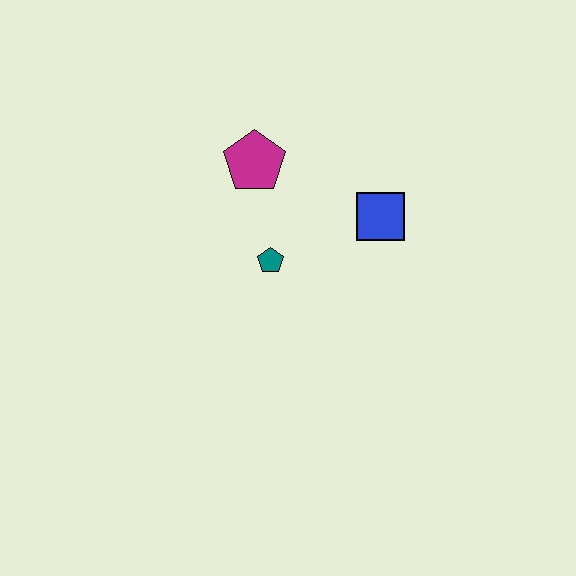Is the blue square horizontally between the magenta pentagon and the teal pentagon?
No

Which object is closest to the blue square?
The teal pentagon is closest to the blue square.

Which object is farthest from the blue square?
The magenta pentagon is farthest from the blue square.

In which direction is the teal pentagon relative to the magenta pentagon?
The teal pentagon is below the magenta pentagon.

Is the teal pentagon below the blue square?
Yes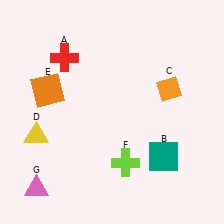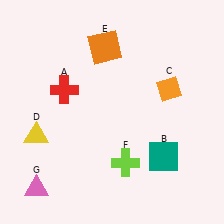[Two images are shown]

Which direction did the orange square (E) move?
The orange square (E) moved right.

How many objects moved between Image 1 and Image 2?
2 objects moved between the two images.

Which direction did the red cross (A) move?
The red cross (A) moved down.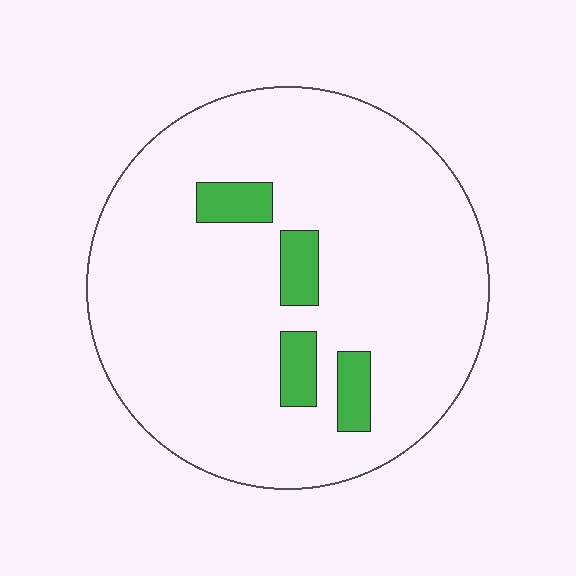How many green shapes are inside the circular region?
4.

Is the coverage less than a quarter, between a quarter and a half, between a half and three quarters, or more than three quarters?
Less than a quarter.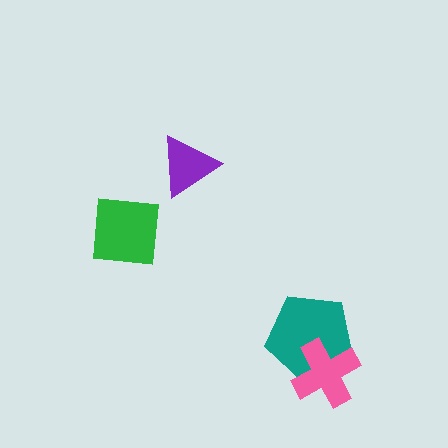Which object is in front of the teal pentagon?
The pink cross is in front of the teal pentagon.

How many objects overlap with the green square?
0 objects overlap with the green square.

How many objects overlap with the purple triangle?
0 objects overlap with the purple triangle.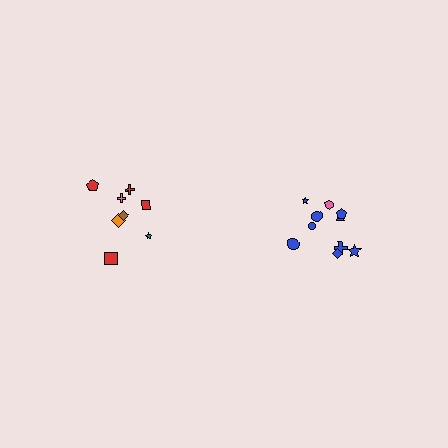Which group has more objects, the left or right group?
The right group.